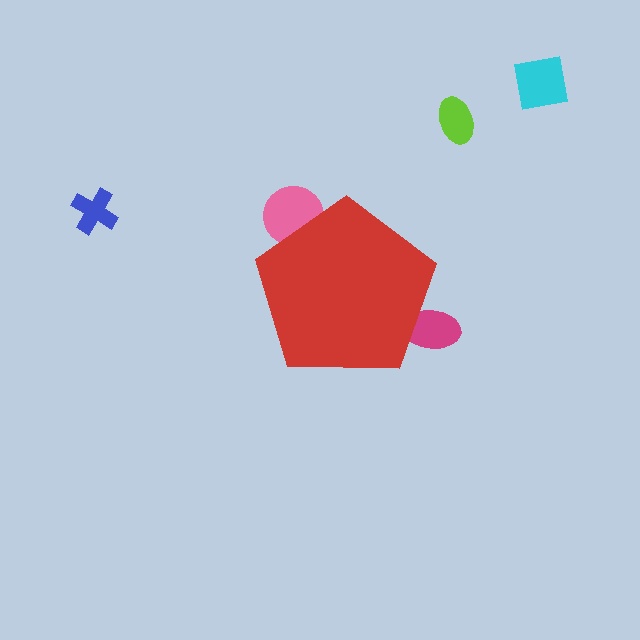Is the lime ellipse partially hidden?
No, the lime ellipse is fully visible.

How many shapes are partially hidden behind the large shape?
2 shapes are partially hidden.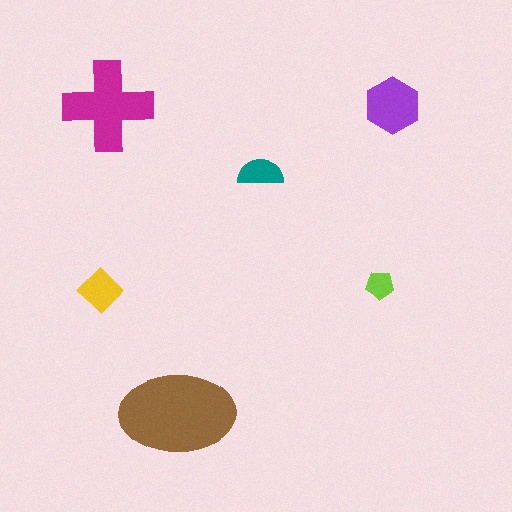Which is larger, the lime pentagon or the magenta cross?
The magenta cross.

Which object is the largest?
The brown ellipse.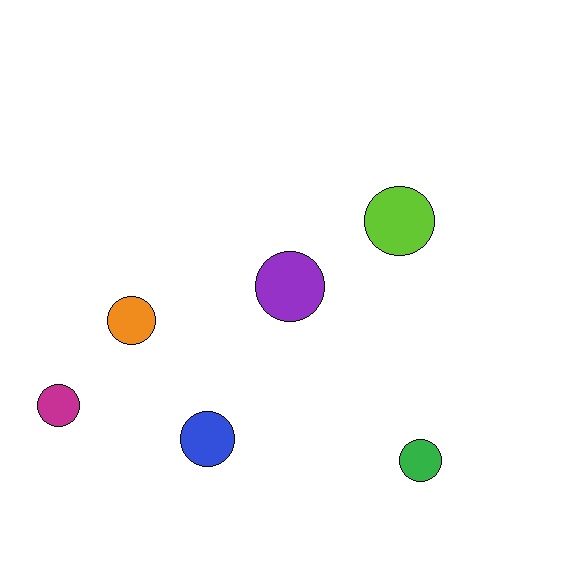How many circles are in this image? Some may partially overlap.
There are 6 circles.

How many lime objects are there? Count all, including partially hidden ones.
There is 1 lime object.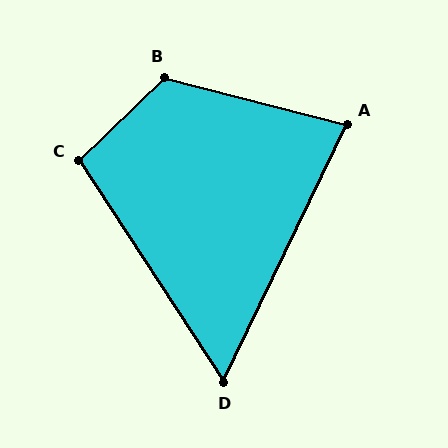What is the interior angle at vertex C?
Approximately 101 degrees (obtuse).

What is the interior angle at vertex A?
Approximately 79 degrees (acute).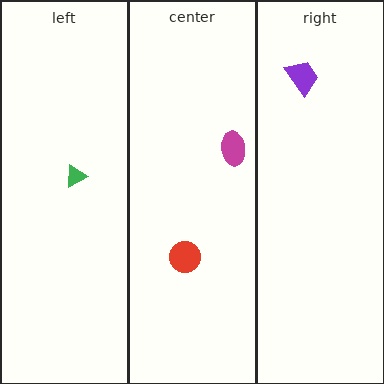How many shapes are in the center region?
2.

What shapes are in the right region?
The purple trapezoid.